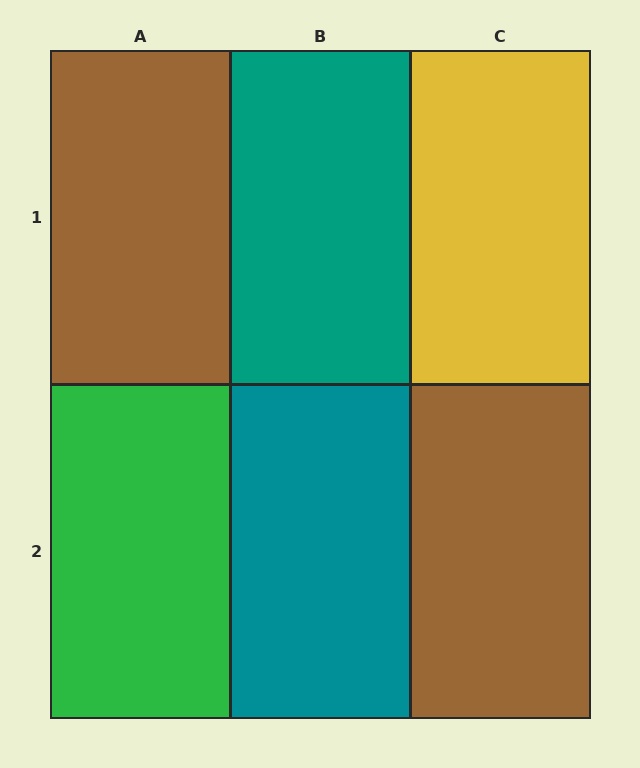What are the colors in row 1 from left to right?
Brown, teal, yellow.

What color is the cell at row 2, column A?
Green.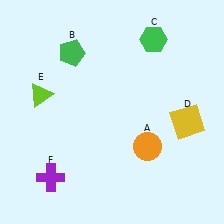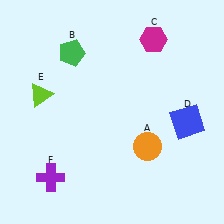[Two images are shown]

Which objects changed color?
C changed from green to magenta. D changed from yellow to blue.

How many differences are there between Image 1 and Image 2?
There are 2 differences between the two images.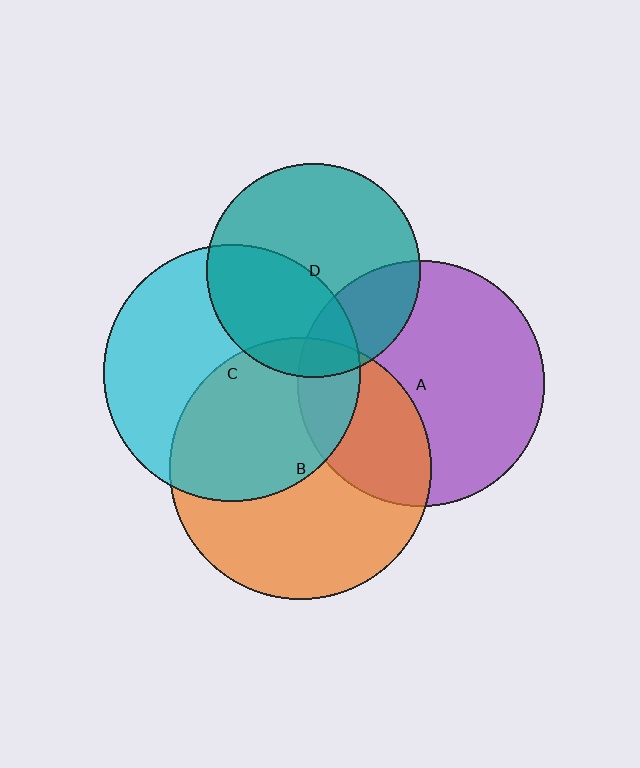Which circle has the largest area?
Circle B (orange).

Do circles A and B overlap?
Yes.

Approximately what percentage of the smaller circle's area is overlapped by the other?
Approximately 35%.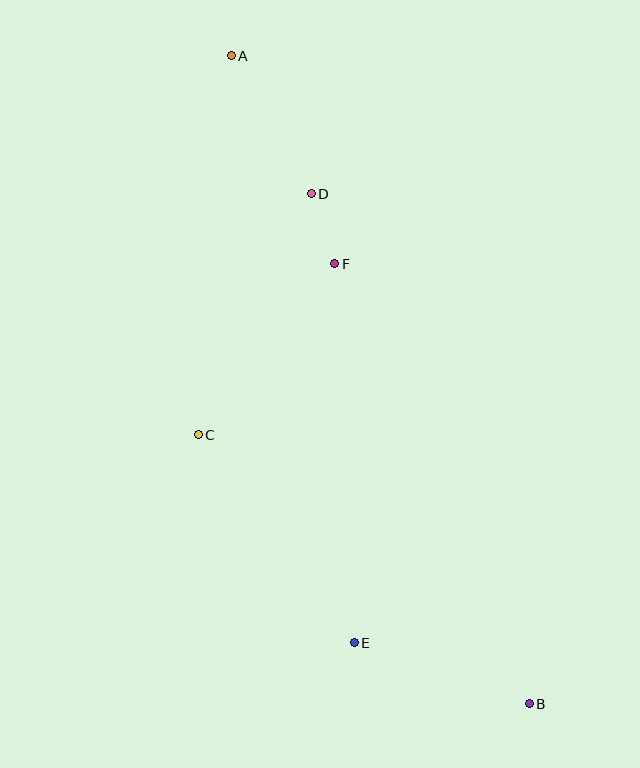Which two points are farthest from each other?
Points A and B are farthest from each other.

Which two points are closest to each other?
Points D and F are closest to each other.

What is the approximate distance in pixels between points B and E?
The distance between B and E is approximately 185 pixels.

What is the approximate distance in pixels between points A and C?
The distance between A and C is approximately 380 pixels.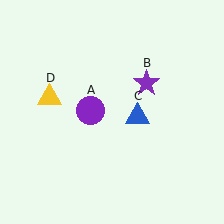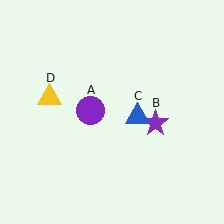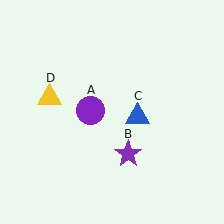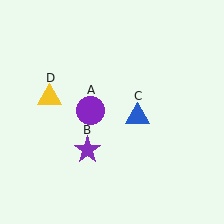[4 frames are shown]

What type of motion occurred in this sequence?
The purple star (object B) rotated clockwise around the center of the scene.